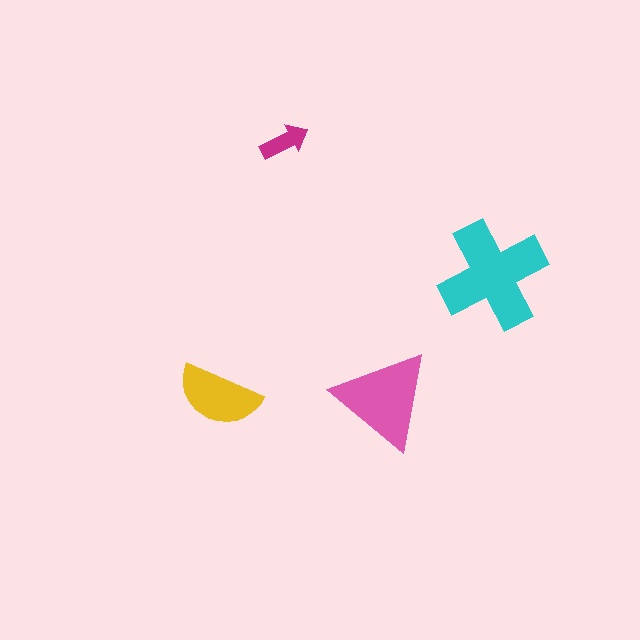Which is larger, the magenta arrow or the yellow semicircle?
The yellow semicircle.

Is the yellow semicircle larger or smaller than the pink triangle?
Smaller.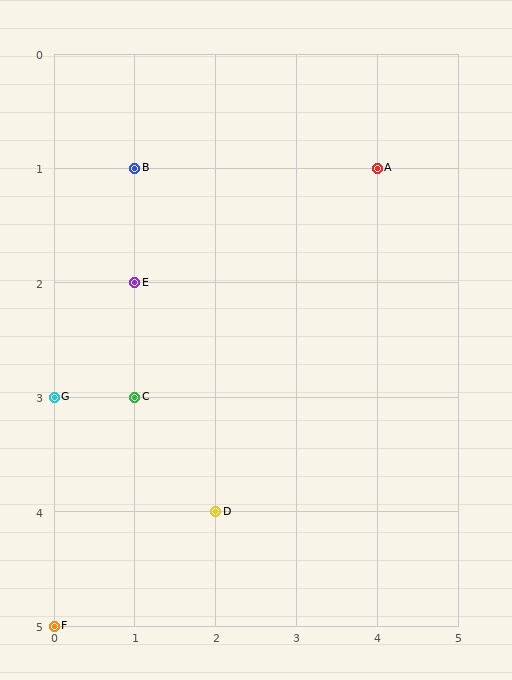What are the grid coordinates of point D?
Point D is at grid coordinates (2, 4).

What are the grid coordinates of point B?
Point B is at grid coordinates (1, 1).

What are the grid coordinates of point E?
Point E is at grid coordinates (1, 2).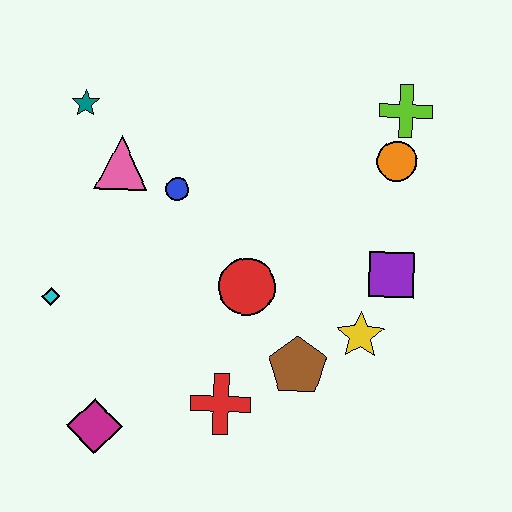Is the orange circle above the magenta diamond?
Yes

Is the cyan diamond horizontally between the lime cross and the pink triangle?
No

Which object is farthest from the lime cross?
The magenta diamond is farthest from the lime cross.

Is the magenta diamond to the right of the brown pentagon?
No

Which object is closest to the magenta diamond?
The red cross is closest to the magenta diamond.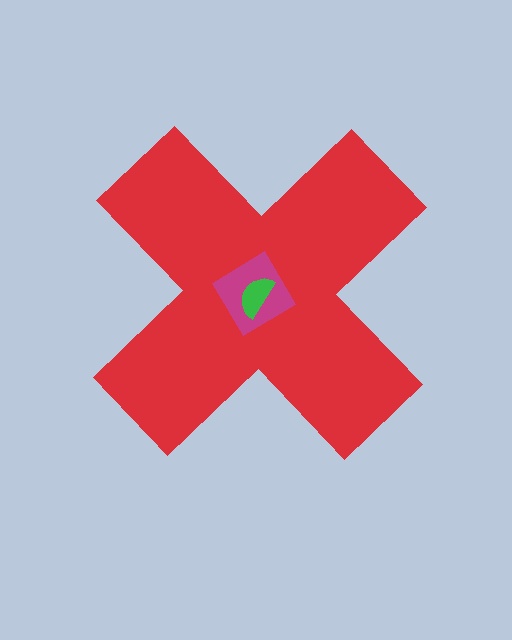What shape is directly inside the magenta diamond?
The green semicircle.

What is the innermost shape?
The green semicircle.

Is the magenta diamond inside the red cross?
Yes.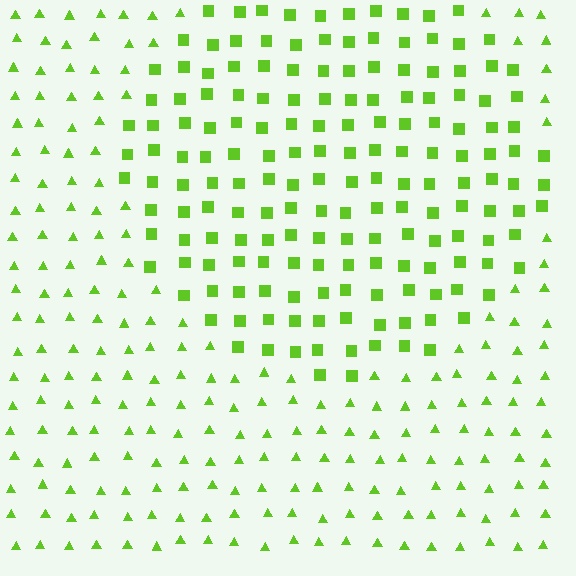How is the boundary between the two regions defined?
The boundary is defined by a change in element shape: squares inside vs. triangles outside. All elements share the same color and spacing.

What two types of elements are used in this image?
The image uses squares inside the circle region and triangles outside it.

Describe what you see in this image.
The image is filled with small lime elements arranged in a uniform grid. A circle-shaped region contains squares, while the surrounding area contains triangles. The boundary is defined purely by the change in element shape.